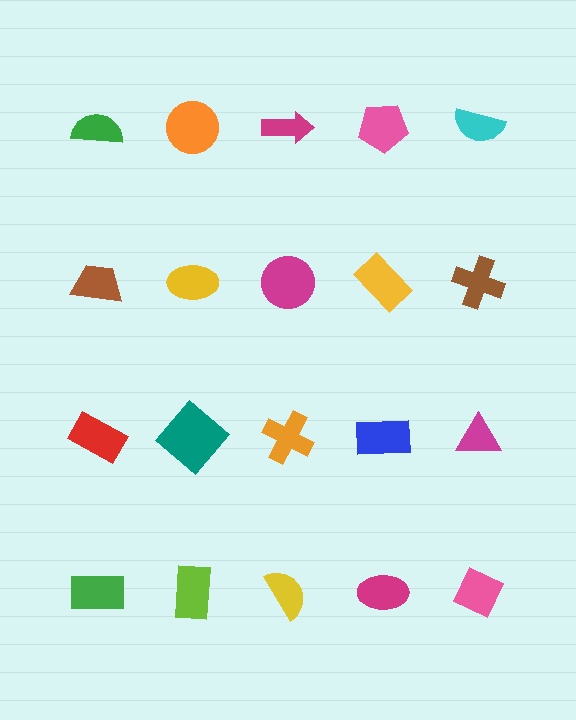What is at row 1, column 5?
A cyan semicircle.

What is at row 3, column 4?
A blue rectangle.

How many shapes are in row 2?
5 shapes.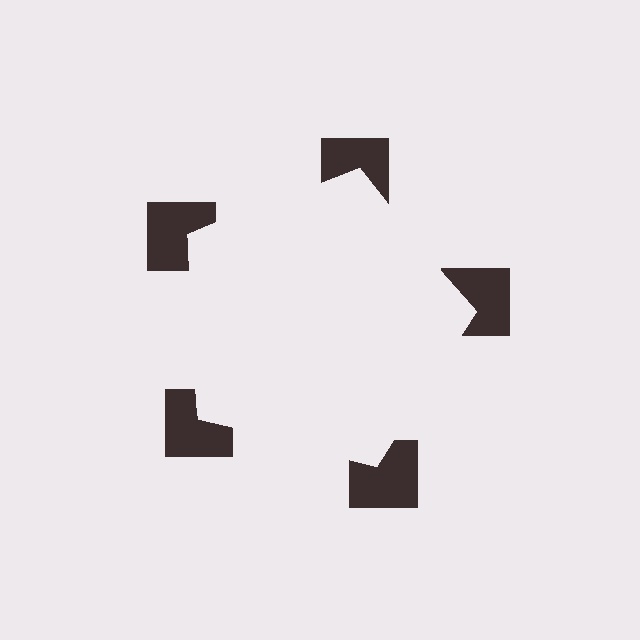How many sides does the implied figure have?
5 sides.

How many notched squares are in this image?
There are 5 — one at each vertex of the illusory pentagon.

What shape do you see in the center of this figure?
An illusory pentagon — its edges are inferred from the aligned wedge cuts in the notched squares, not physically drawn.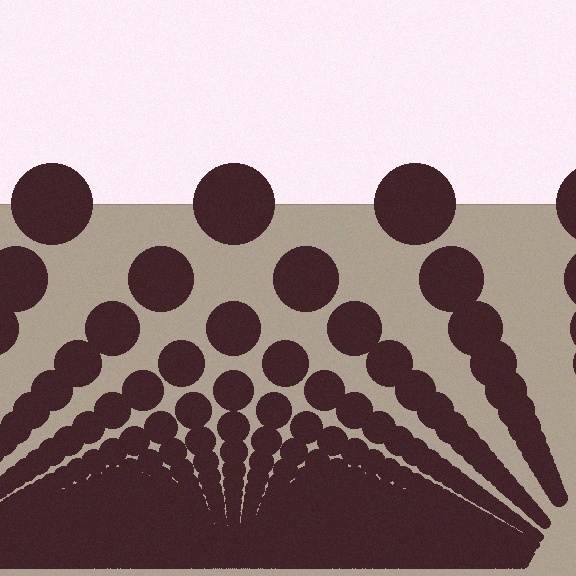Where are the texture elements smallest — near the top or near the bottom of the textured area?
Near the bottom.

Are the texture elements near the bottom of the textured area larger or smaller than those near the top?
Smaller. The gradient is inverted — elements near the bottom are smaller and denser.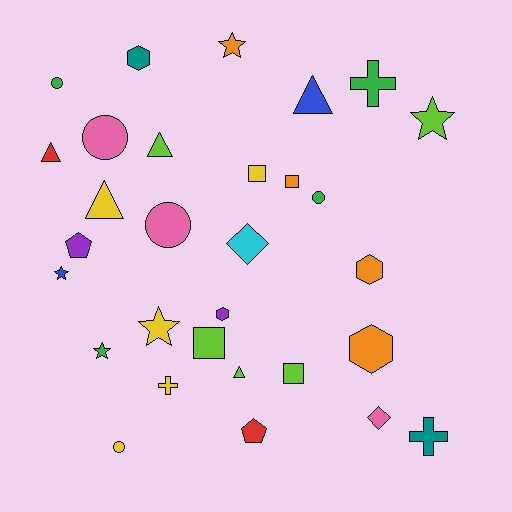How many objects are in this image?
There are 30 objects.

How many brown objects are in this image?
There are no brown objects.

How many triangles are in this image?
There are 5 triangles.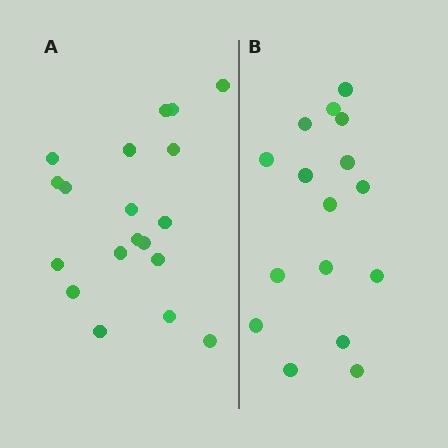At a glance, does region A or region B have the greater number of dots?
Region A (the left region) has more dots.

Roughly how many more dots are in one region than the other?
Region A has just a few more — roughly 2 or 3 more dots than region B.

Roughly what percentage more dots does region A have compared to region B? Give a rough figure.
About 20% more.